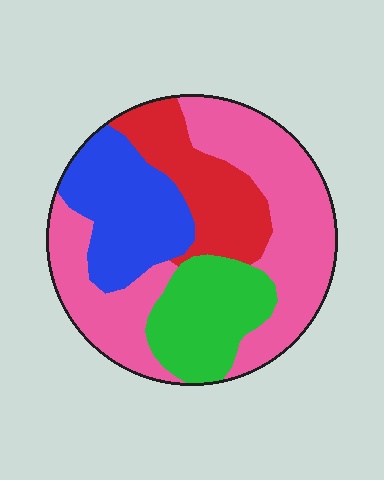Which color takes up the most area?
Pink, at roughly 45%.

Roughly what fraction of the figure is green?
Green covers around 20% of the figure.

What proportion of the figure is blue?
Blue covers about 20% of the figure.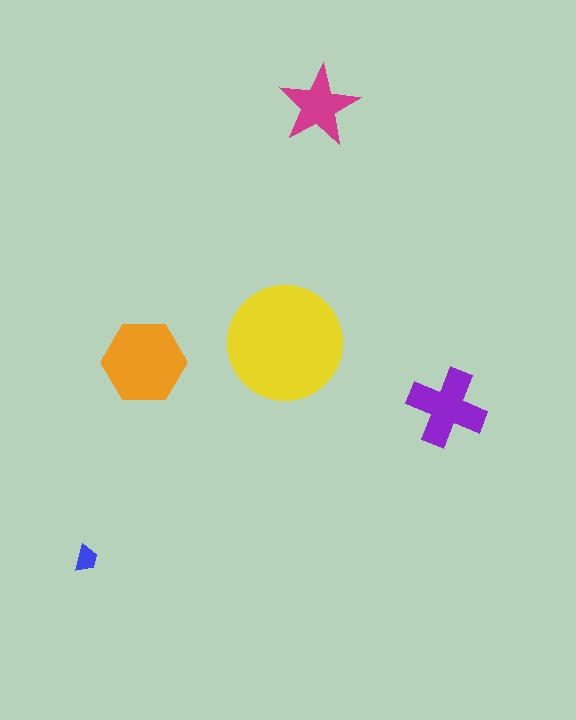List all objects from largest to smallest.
The yellow circle, the orange hexagon, the purple cross, the magenta star, the blue trapezoid.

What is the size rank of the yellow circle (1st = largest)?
1st.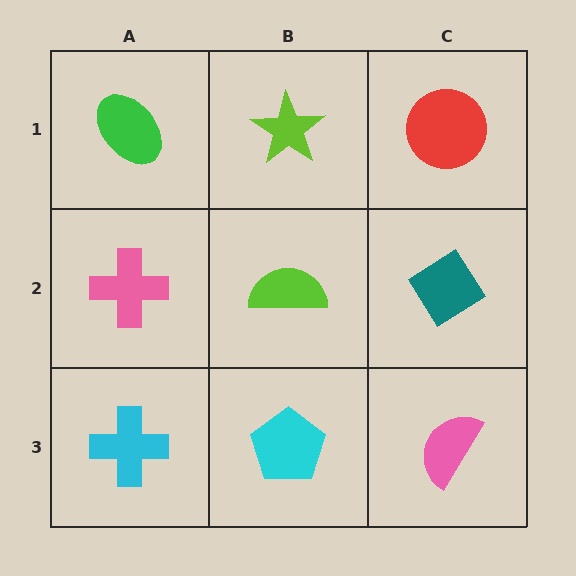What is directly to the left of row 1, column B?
A green ellipse.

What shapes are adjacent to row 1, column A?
A pink cross (row 2, column A), a lime star (row 1, column B).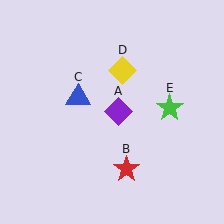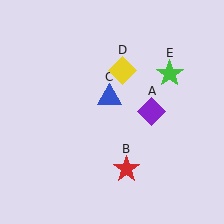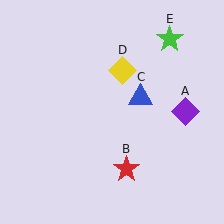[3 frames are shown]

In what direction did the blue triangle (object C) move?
The blue triangle (object C) moved right.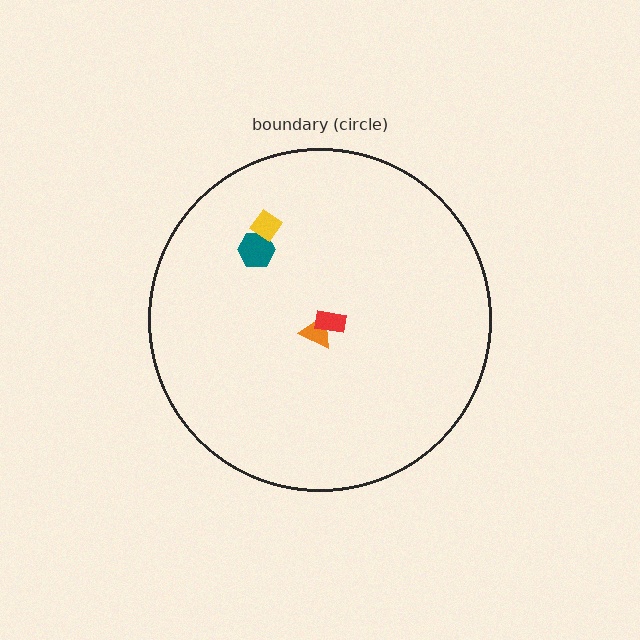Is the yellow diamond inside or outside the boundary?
Inside.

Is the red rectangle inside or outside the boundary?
Inside.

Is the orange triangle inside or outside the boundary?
Inside.